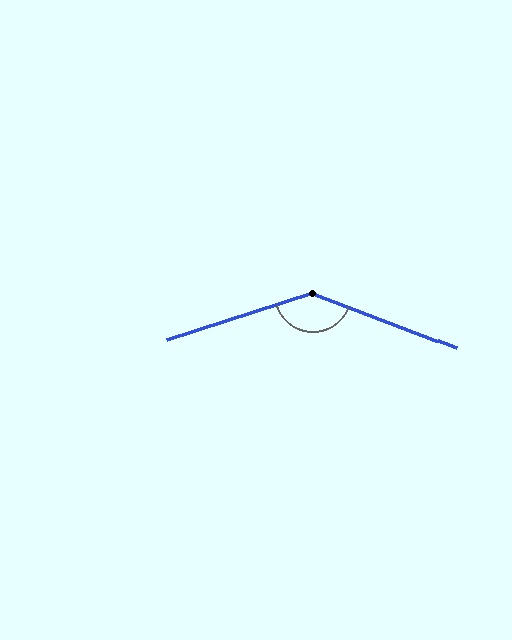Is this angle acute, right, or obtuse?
It is obtuse.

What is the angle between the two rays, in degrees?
Approximately 141 degrees.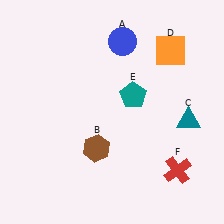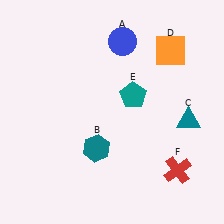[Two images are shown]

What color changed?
The hexagon (B) changed from brown in Image 1 to teal in Image 2.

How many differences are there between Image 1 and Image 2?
There is 1 difference between the two images.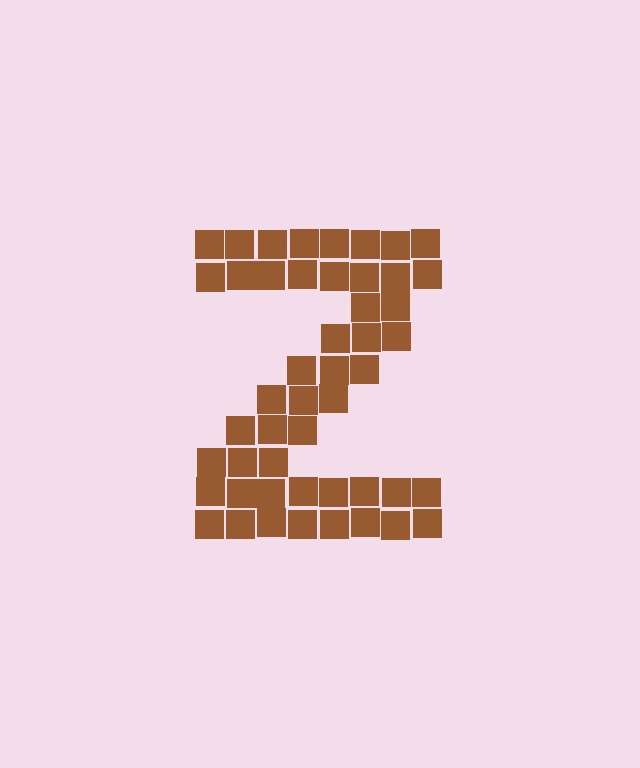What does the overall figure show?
The overall figure shows the letter Z.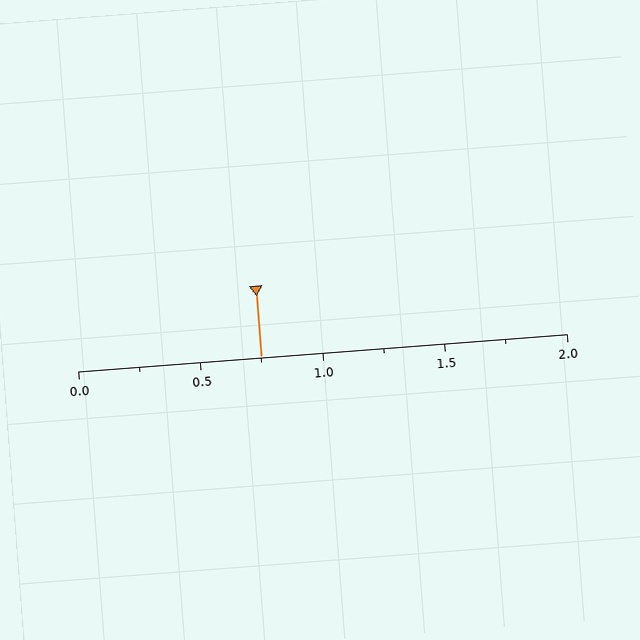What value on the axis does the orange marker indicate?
The marker indicates approximately 0.75.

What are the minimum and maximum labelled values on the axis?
The axis runs from 0.0 to 2.0.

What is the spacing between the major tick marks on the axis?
The major ticks are spaced 0.5 apart.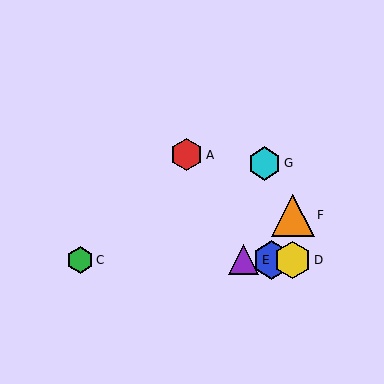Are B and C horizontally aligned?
Yes, both are at y≈260.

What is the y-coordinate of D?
Object D is at y≈260.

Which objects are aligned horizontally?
Objects B, C, D, E are aligned horizontally.